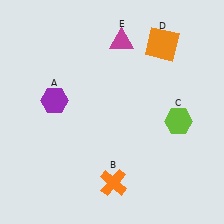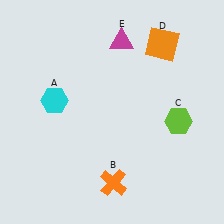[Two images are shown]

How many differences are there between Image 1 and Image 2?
There is 1 difference between the two images.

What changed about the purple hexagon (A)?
In Image 1, A is purple. In Image 2, it changed to cyan.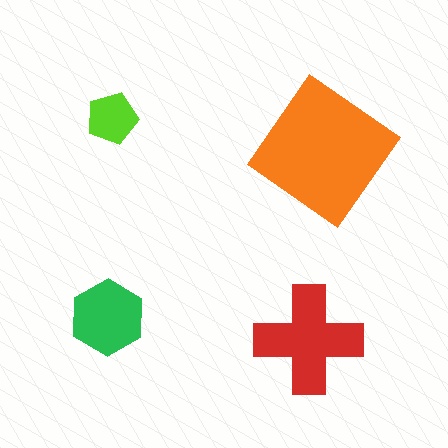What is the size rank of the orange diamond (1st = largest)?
1st.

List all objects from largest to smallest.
The orange diamond, the red cross, the green hexagon, the lime pentagon.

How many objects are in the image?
There are 4 objects in the image.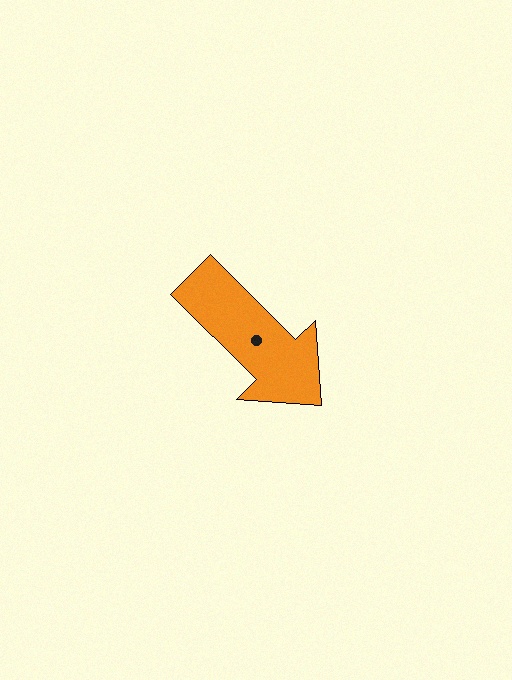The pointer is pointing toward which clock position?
Roughly 4 o'clock.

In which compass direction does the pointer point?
Southeast.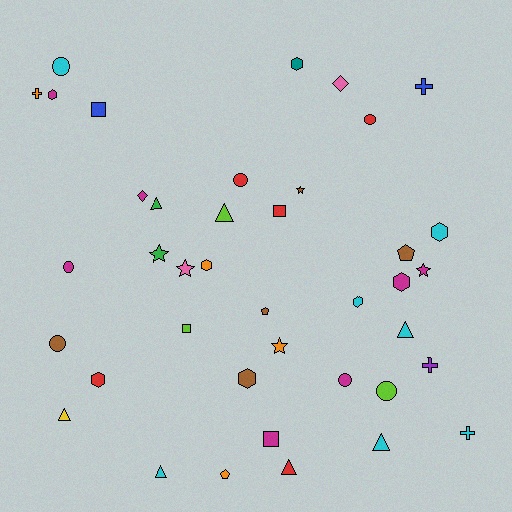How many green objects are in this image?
There are 2 green objects.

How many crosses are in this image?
There are 4 crosses.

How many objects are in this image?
There are 40 objects.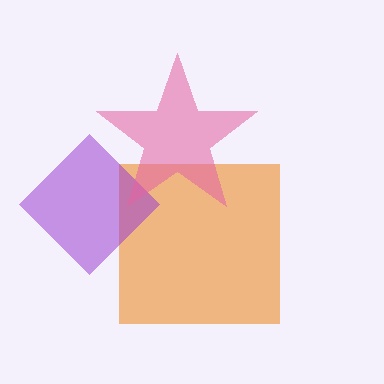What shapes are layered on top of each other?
The layered shapes are: an orange square, a purple diamond, a pink star.